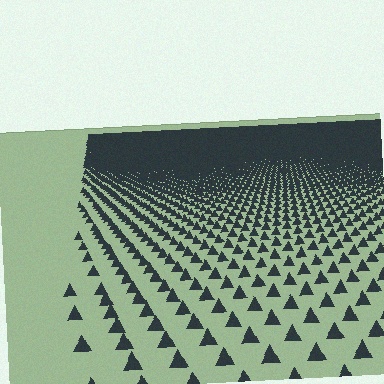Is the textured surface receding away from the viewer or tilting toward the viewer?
The surface is receding away from the viewer. Texture elements get smaller and denser toward the top.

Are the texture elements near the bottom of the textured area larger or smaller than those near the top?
Larger. Near the bottom, elements are closer to the viewer and appear at a bigger on-screen size.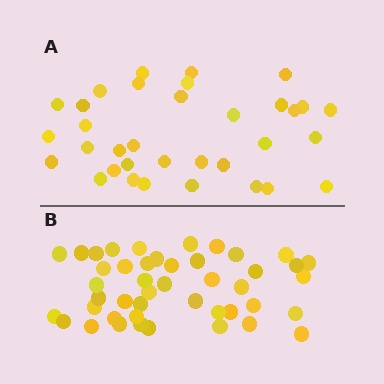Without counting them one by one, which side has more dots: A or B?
Region B (the bottom region) has more dots.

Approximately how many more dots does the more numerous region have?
Region B has roughly 12 or so more dots than region A.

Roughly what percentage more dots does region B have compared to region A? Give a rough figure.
About 30% more.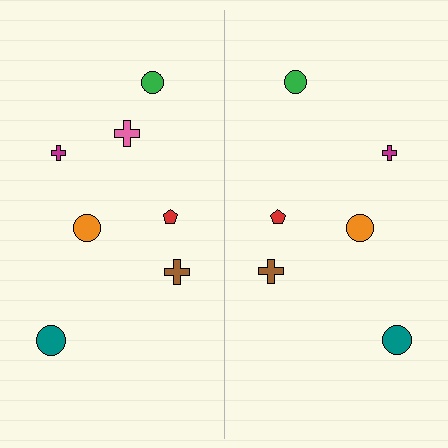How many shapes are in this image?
There are 13 shapes in this image.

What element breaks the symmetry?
A pink cross is missing from the right side.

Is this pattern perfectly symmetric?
No, the pattern is not perfectly symmetric. A pink cross is missing from the right side.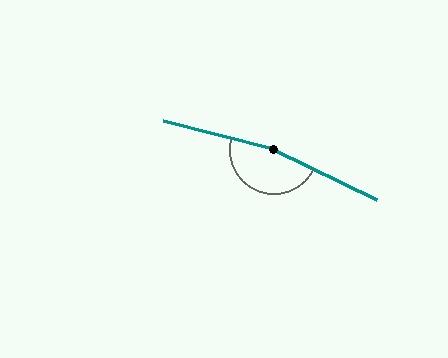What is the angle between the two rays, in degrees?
Approximately 168 degrees.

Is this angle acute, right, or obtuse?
It is obtuse.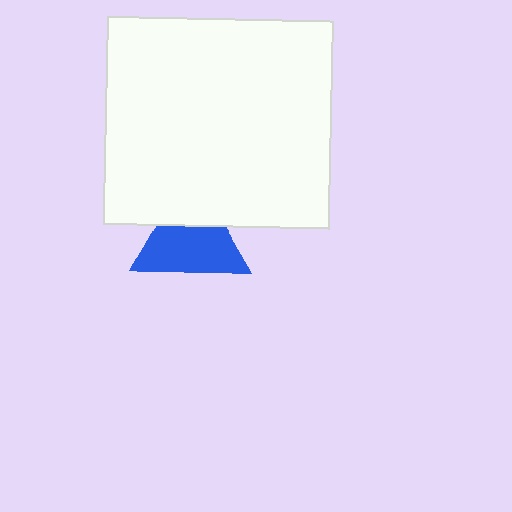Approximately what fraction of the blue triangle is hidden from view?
Roughly 32% of the blue triangle is hidden behind the white rectangle.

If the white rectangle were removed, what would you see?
You would see the complete blue triangle.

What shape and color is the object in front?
The object in front is a white rectangle.